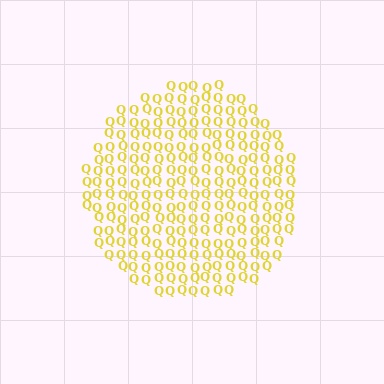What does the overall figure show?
The overall figure shows a circle.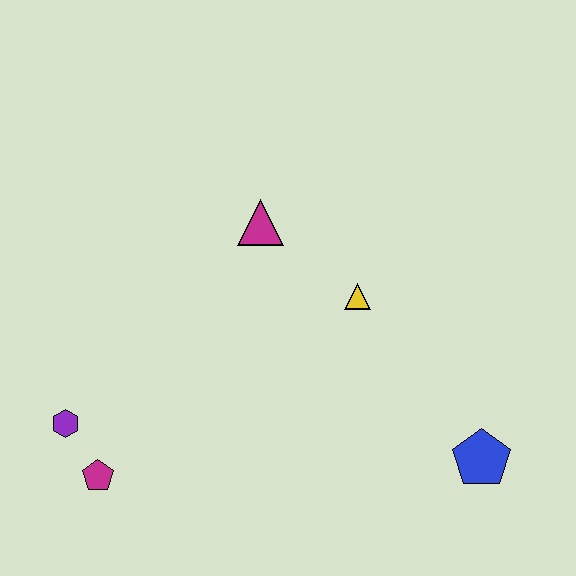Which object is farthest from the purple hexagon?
The blue pentagon is farthest from the purple hexagon.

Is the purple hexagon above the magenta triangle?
No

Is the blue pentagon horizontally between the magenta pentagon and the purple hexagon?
No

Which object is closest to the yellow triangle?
The magenta triangle is closest to the yellow triangle.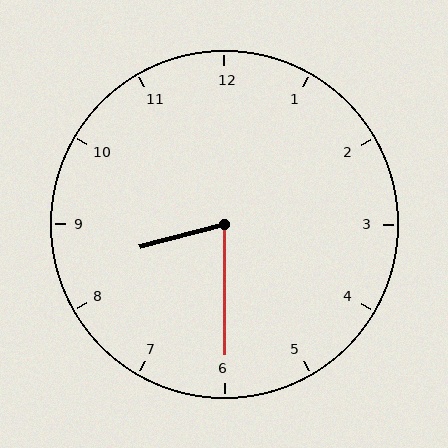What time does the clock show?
8:30.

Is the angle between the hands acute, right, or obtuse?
It is acute.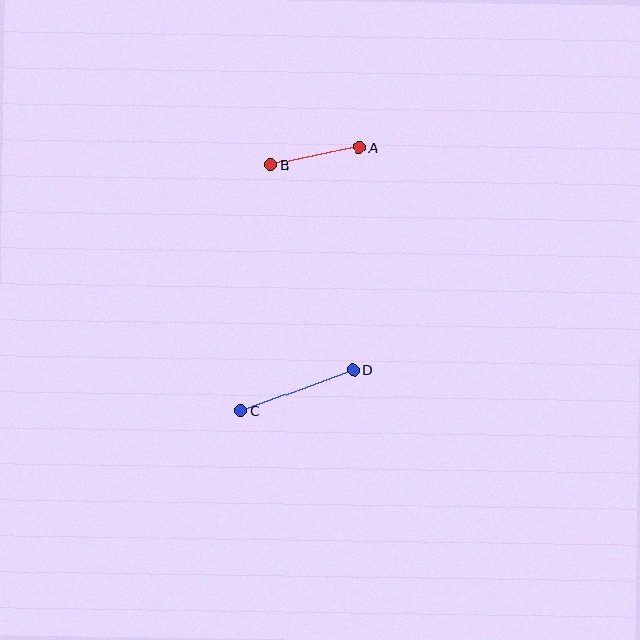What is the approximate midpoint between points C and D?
The midpoint is at approximately (297, 390) pixels.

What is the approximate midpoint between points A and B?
The midpoint is at approximately (315, 156) pixels.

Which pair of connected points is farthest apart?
Points C and D are farthest apart.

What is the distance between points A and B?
The distance is approximately 90 pixels.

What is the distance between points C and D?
The distance is approximately 120 pixels.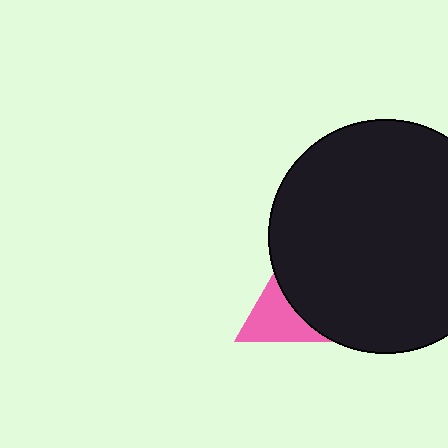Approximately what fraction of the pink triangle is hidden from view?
Roughly 65% of the pink triangle is hidden behind the black circle.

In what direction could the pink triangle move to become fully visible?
The pink triangle could move left. That would shift it out from behind the black circle entirely.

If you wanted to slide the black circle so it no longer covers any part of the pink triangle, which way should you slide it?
Slide it right — that is the most direct way to separate the two shapes.